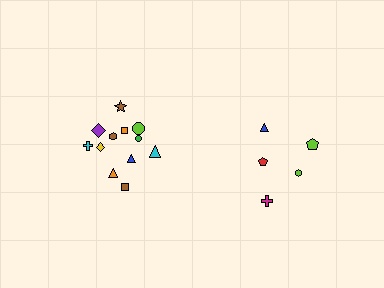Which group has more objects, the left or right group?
The left group.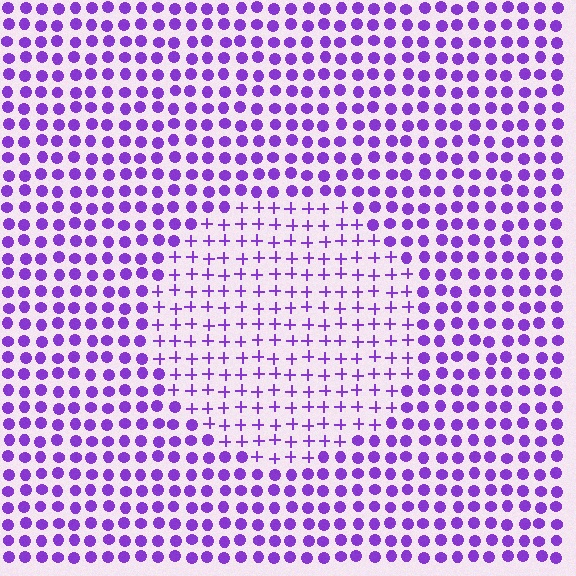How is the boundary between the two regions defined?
The boundary is defined by a change in element shape: plus signs inside vs. circles outside. All elements share the same color and spacing.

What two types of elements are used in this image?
The image uses plus signs inside the circle region and circles outside it.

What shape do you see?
I see a circle.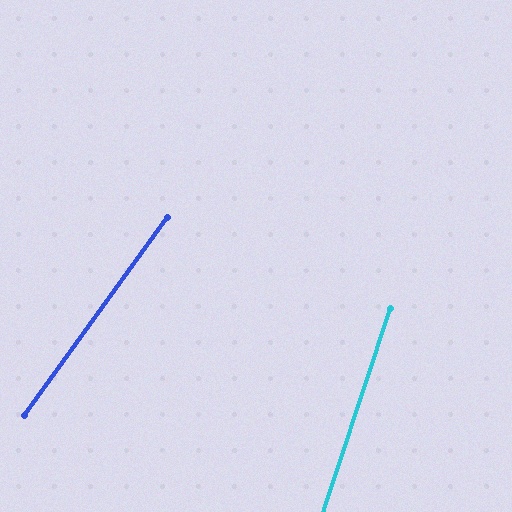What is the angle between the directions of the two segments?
Approximately 18 degrees.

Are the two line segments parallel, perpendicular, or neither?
Neither parallel nor perpendicular — they differ by about 18°.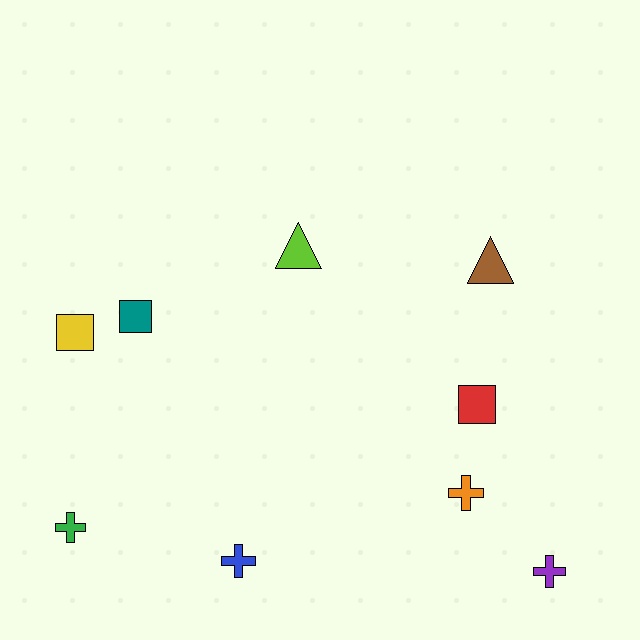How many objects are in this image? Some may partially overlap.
There are 9 objects.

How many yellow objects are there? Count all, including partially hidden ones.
There is 1 yellow object.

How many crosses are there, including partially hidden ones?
There are 4 crosses.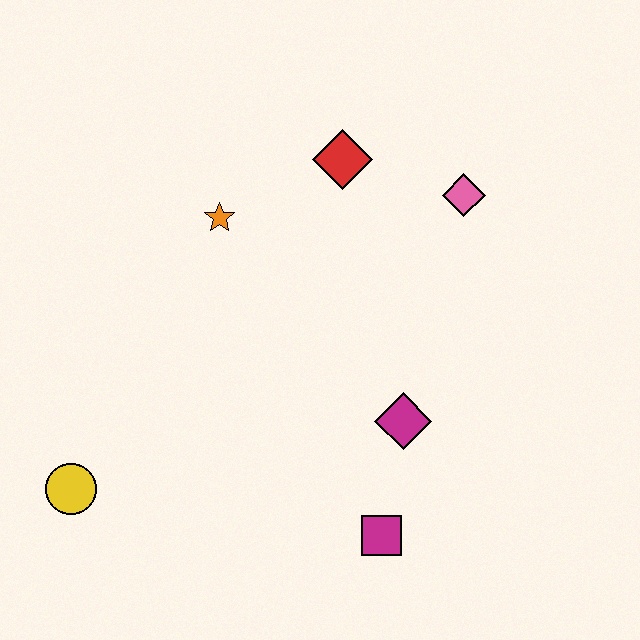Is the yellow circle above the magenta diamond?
No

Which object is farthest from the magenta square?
The red diamond is farthest from the magenta square.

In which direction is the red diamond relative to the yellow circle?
The red diamond is above the yellow circle.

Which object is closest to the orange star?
The red diamond is closest to the orange star.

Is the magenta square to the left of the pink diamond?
Yes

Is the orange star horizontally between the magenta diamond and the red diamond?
No